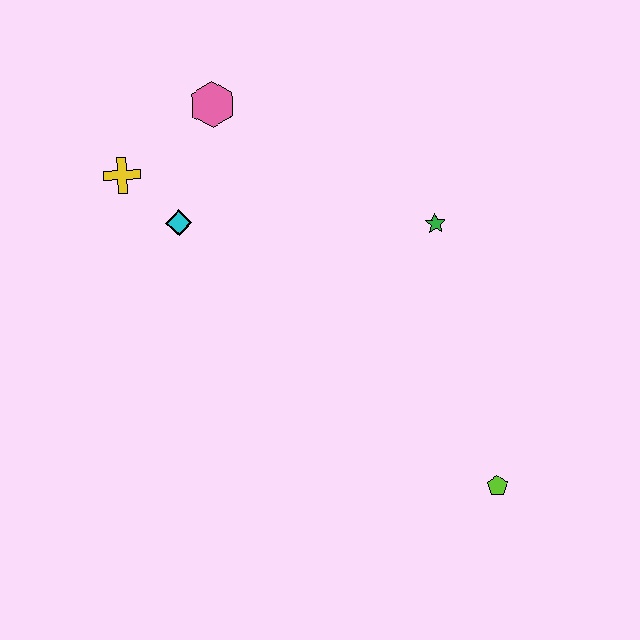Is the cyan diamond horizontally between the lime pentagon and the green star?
No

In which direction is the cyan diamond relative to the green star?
The cyan diamond is to the left of the green star.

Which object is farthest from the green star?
The yellow cross is farthest from the green star.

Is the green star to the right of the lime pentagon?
No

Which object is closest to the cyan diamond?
The yellow cross is closest to the cyan diamond.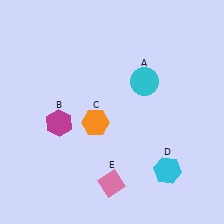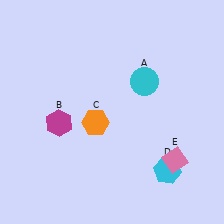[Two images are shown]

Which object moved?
The pink diamond (E) moved right.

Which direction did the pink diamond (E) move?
The pink diamond (E) moved right.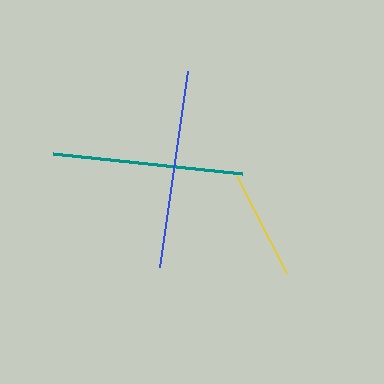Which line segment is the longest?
The blue line is the longest at approximately 198 pixels.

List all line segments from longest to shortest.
From longest to shortest: blue, teal, yellow.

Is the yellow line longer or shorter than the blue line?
The blue line is longer than the yellow line.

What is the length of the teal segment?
The teal segment is approximately 190 pixels long.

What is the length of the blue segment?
The blue segment is approximately 198 pixels long.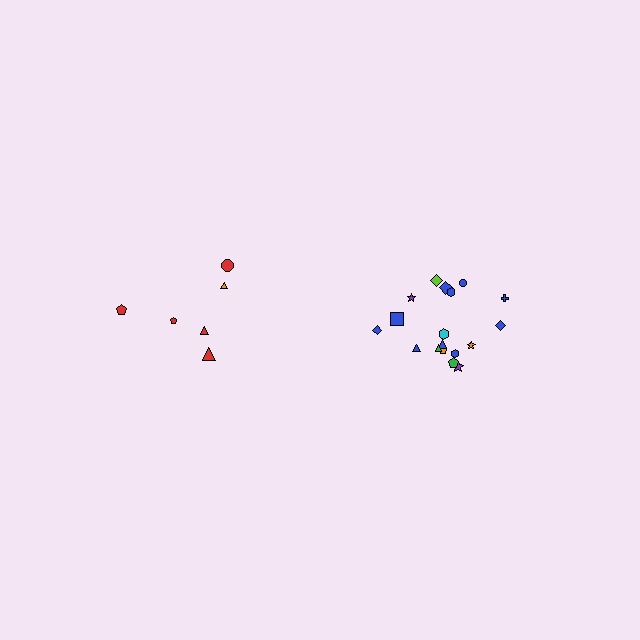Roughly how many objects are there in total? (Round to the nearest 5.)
Roughly 25 objects in total.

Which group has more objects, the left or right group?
The right group.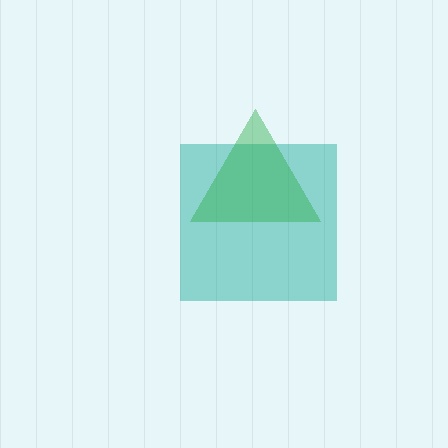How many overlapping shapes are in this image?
There are 2 overlapping shapes in the image.